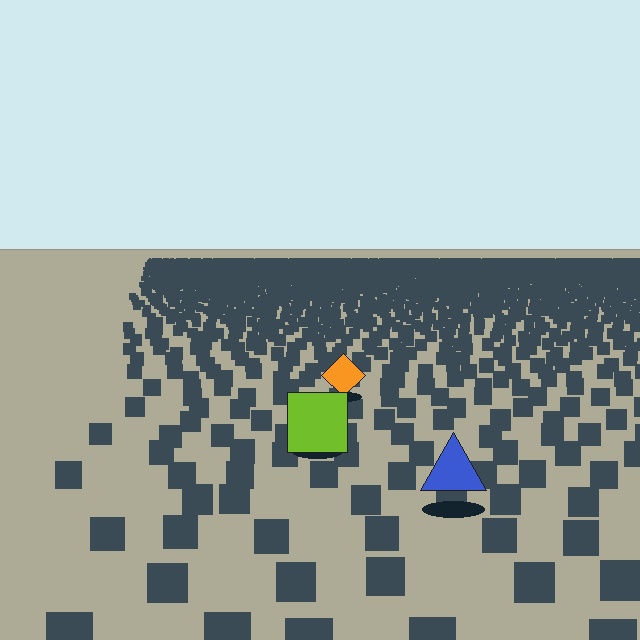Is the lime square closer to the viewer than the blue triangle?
No. The blue triangle is closer — you can tell from the texture gradient: the ground texture is coarser near it.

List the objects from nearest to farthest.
From nearest to farthest: the blue triangle, the lime square, the orange diamond.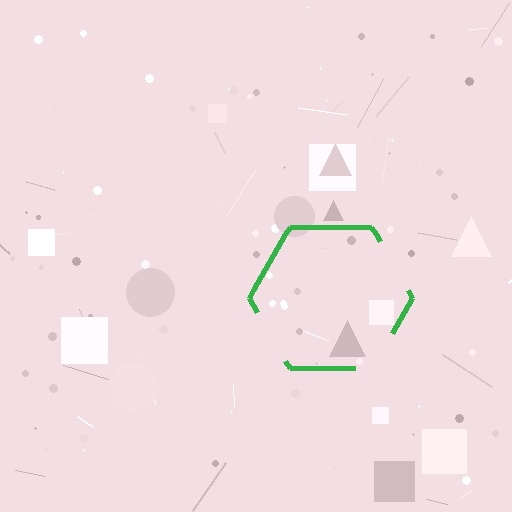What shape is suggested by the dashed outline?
The dashed outline suggests a hexagon.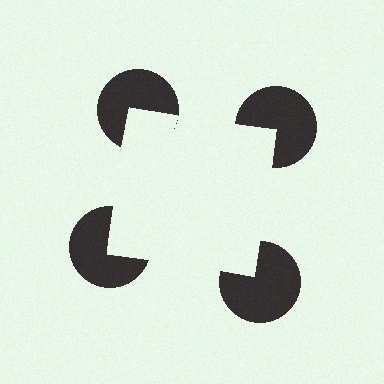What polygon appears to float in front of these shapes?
An illusory square — its edges are inferred from the aligned wedge cuts in the pac-man discs, not physically drawn.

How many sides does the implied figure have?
4 sides.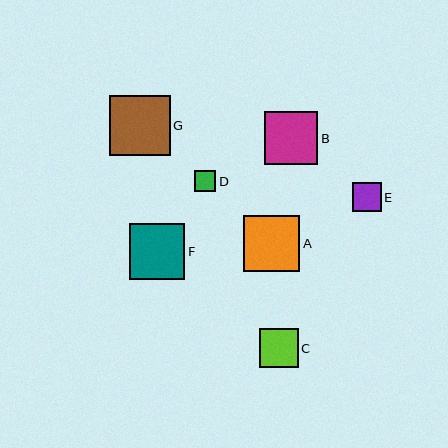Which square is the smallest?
Square D is the smallest with a size of approximately 21 pixels.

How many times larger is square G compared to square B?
Square G is approximately 1.1 times the size of square B.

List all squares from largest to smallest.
From largest to smallest: G, A, F, B, C, E, D.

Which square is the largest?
Square G is the largest with a size of approximately 61 pixels.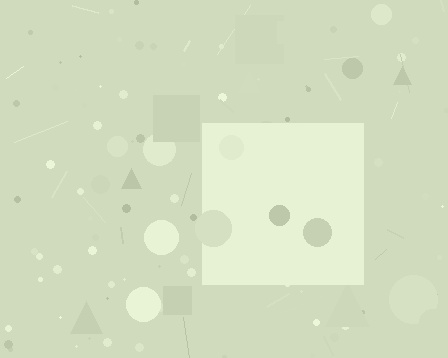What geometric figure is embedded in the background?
A square is embedded in the background.